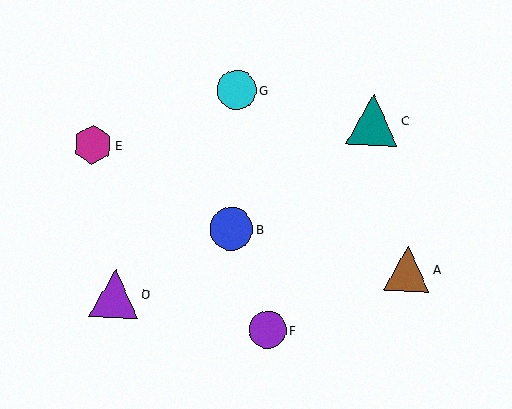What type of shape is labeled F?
Shape F is a purple circle.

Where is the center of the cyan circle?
The center of the cyan circle is at (236, 90).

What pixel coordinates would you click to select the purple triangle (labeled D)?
Click at (115, 293) to select the purple triangle D.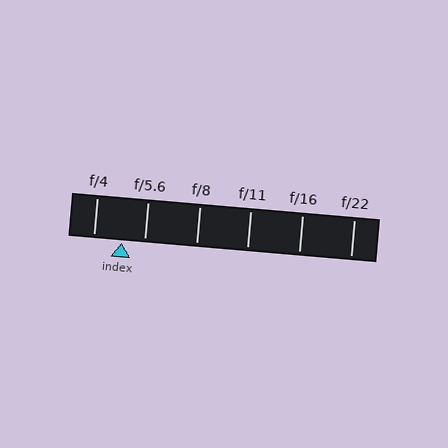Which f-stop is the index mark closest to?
The index mark is closest to f/5.6.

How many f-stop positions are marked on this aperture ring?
There are 6 f-stop positions marked.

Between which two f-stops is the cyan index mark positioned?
The index mark is between f/4 and f/5.6.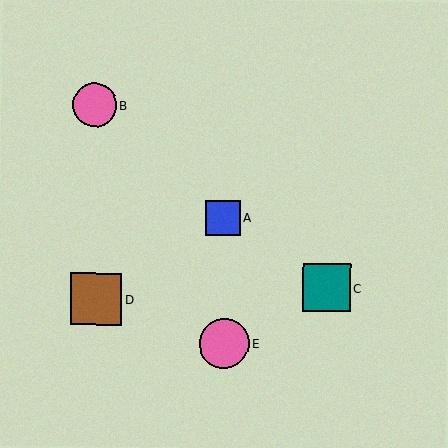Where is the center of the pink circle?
The center of the pink circle is at (224, 344).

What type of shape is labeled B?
Shape B is a pink circle.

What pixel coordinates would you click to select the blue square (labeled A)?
Click at (223, 218) to select the blue square A.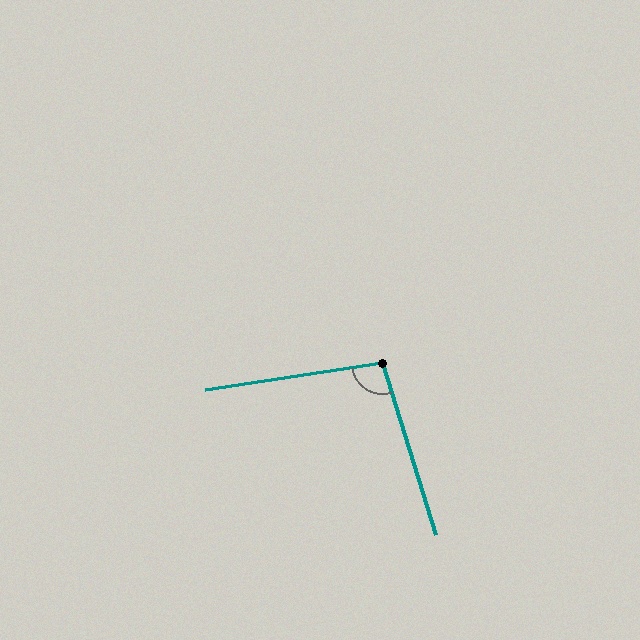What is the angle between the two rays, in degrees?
Approximately 98 degrees.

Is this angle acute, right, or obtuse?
It is obtuse.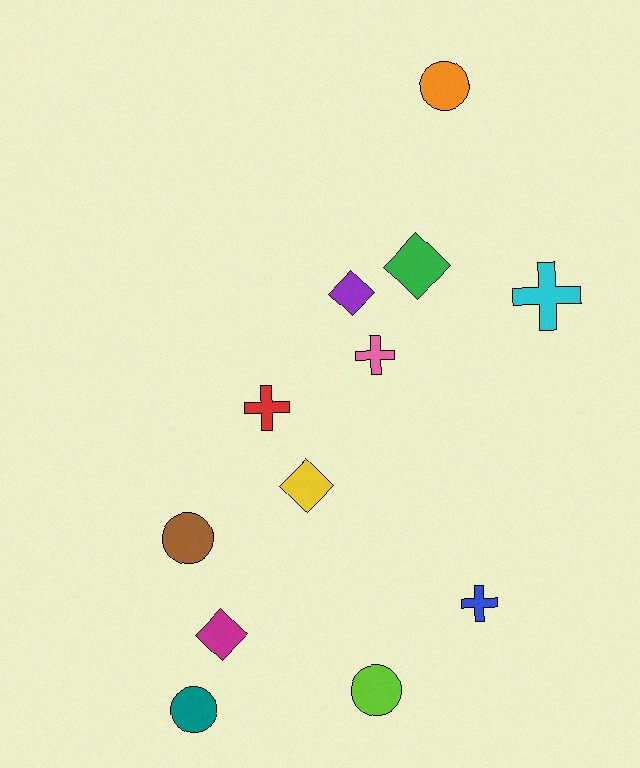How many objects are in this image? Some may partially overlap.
There are 12 objects.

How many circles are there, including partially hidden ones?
There are 4 circles.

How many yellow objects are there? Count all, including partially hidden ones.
There is 1 yellow object.